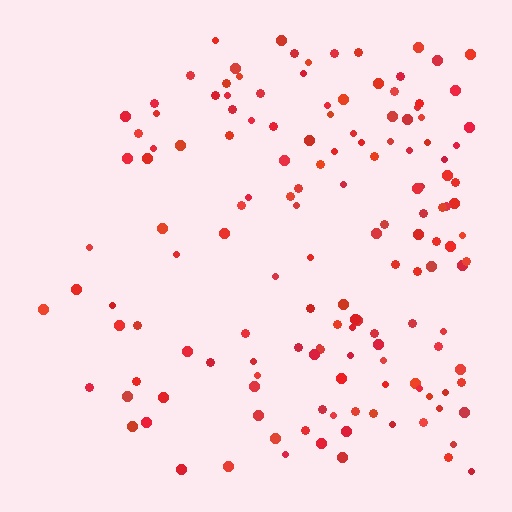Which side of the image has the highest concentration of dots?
The right.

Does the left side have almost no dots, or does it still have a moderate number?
Still a moderate number, just noticeably fewer than the right.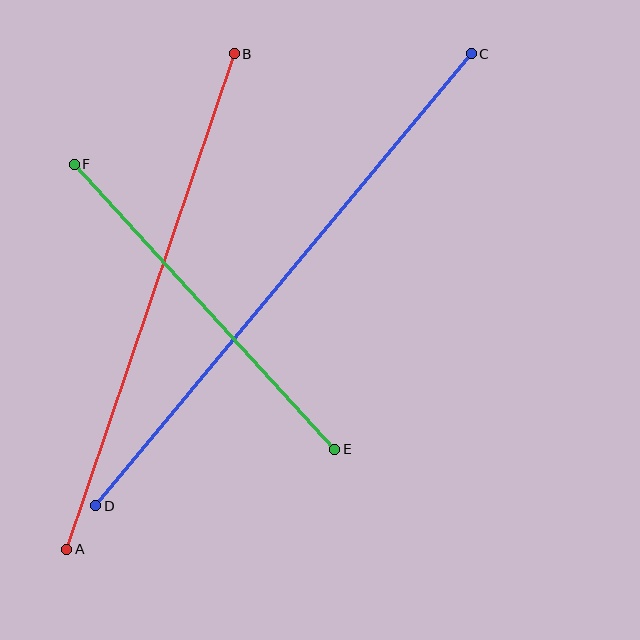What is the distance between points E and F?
The distance is approximately 386 pixels.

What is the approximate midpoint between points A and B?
The midpoint is at approximately (150, 302) pixels.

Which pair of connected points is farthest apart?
Points C and D are farthest apart.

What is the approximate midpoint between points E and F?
The midpoint is at approximately (205, 307) pixels.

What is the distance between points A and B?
The distance is approximately 523 pixels.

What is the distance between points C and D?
The distance is approximately 588 pixels.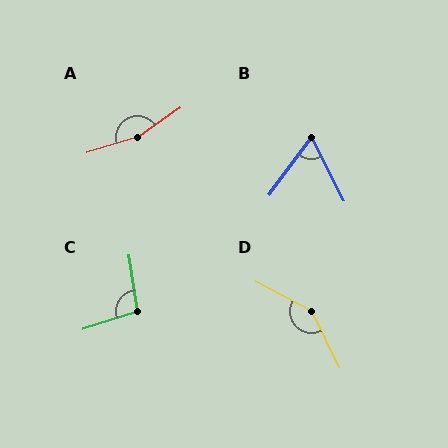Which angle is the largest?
A, at approximately 163 degrees.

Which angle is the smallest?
B, at approximately 63 degrees.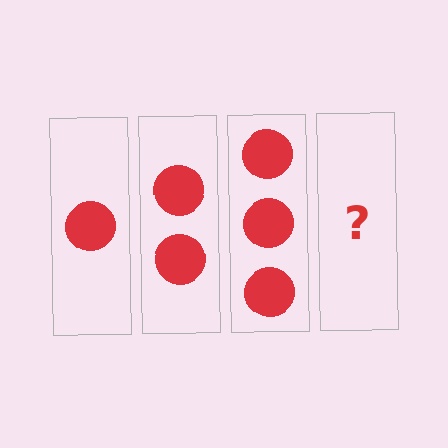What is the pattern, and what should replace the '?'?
The pattern is that each step adds one more circle. The '?' should be 4 circles.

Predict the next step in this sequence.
The next step is 4 circles.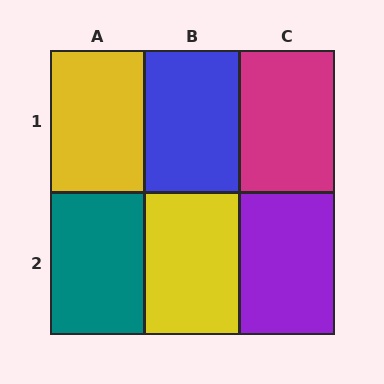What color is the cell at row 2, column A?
Teal.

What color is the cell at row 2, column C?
Purple.